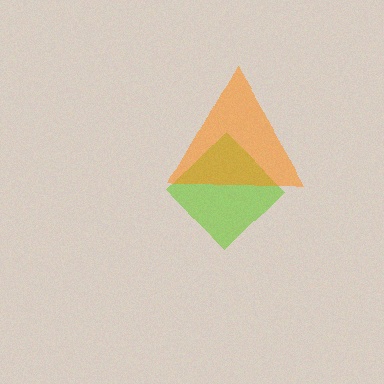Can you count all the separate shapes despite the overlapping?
Yes, there are 2 separate shapes.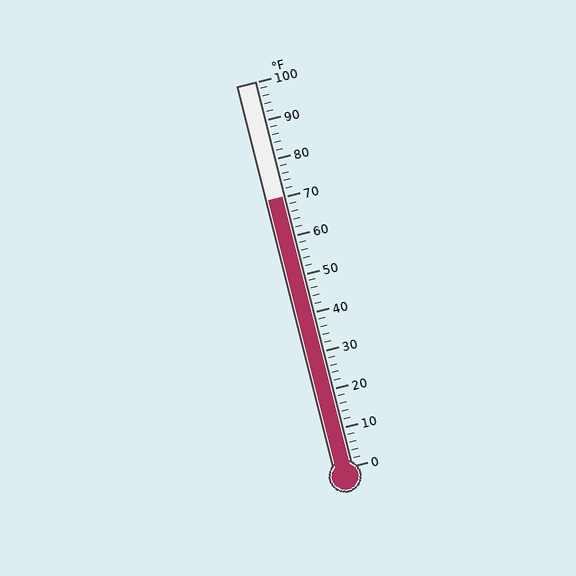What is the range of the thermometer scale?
The thermometer scale ranges from 0°F to 100°F.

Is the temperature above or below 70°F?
The temperature is at 70°F.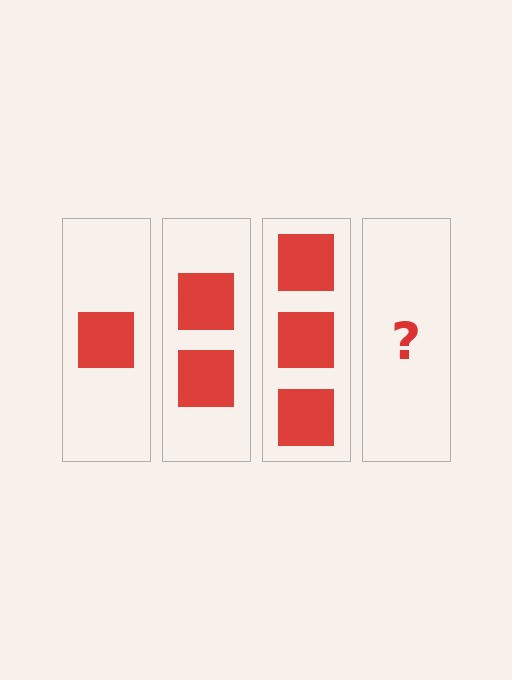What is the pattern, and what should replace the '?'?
The pattern is that each step adds one more square. The '?' should be 4 squares.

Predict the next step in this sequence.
The next step is 4 squares.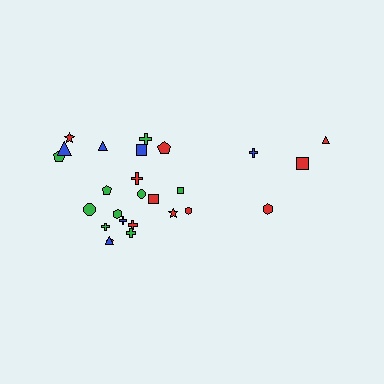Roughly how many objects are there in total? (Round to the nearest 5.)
Roughly 25 objects in total.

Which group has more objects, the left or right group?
The left group.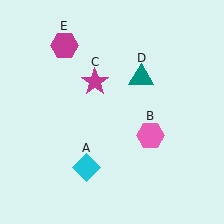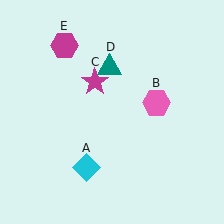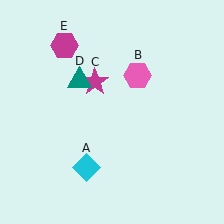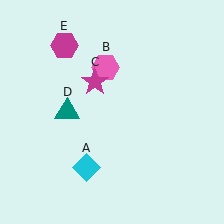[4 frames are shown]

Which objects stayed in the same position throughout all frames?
Cyan diamond (object A) and magenta star (object C) and magenta hexagon (object E) remained stationary.